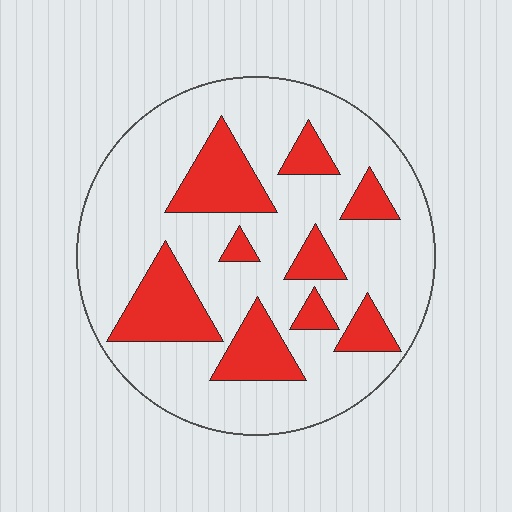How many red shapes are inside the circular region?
9.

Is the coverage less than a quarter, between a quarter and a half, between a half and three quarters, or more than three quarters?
Less than a quarter.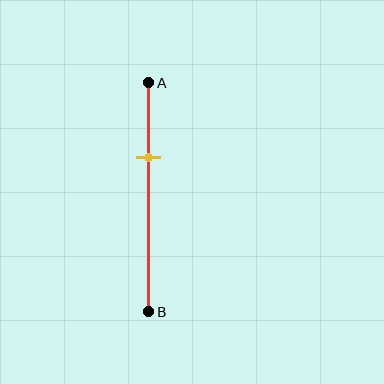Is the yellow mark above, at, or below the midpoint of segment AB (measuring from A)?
The yellow mark is above the midpoint of segment AB.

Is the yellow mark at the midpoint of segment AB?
No, the mark is at about 35% from A, not at the 50% midpoint.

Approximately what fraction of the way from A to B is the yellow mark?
The yellow mark is approximately 35% of the way from A to B.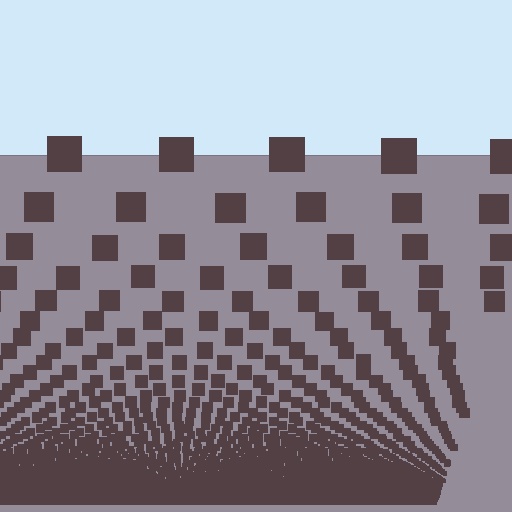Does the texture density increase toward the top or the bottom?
Density increases toward the bottom.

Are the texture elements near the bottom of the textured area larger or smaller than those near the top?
Smaller. The gradient is inverted — elements near the bottom are smaller and denser.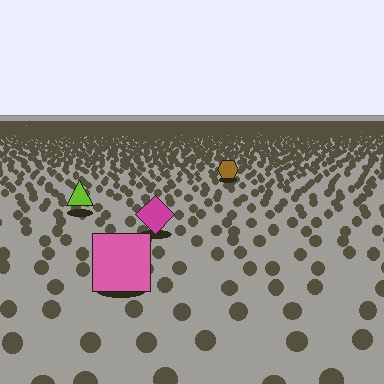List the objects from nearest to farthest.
From nearest to farthest: the pink square, the magenta diamond, the lime triangle, the brown hexagon.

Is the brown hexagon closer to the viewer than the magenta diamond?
No. The magenta diamond is closer — you can tell from the texture gradient: the ground texture is coarser near it.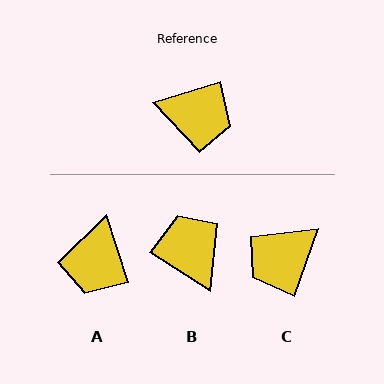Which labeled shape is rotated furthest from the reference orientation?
B, about 130 degrees away.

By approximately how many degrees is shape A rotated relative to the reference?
Approximately 89 degrees clockwise.